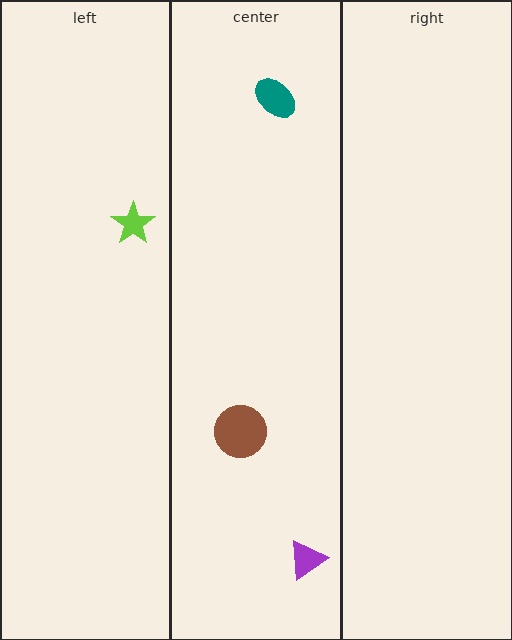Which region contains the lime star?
The left region.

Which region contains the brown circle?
The center region.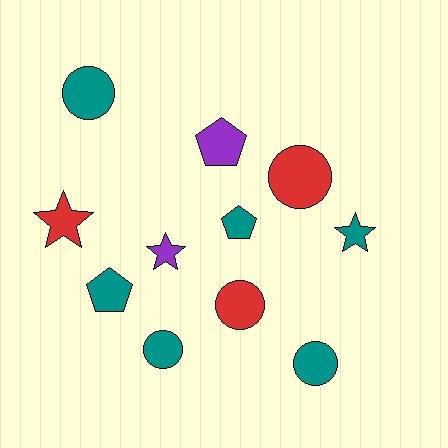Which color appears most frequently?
Teal, with 6 objects.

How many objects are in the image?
There are 11 objects.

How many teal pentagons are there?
There are 2 teal pentagons.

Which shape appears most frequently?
Circle, with 5 objects.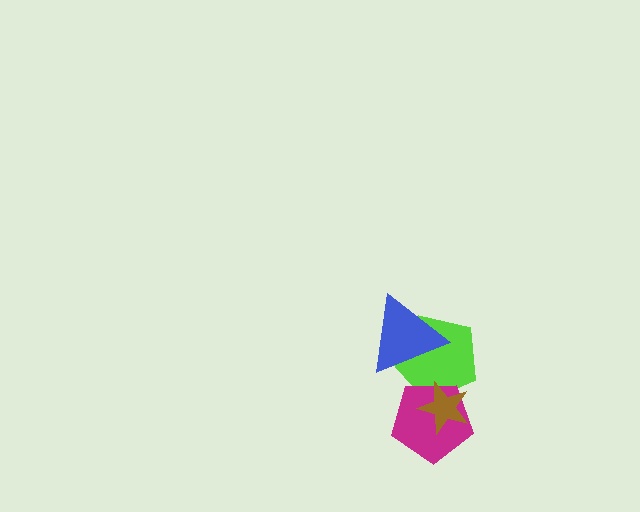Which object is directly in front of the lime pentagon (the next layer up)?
The blue triangle is directly in front of the lime pentagon.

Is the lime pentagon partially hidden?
Yes, it is partially covered by another shape.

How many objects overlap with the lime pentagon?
3 objects overlap with the lime pentagon.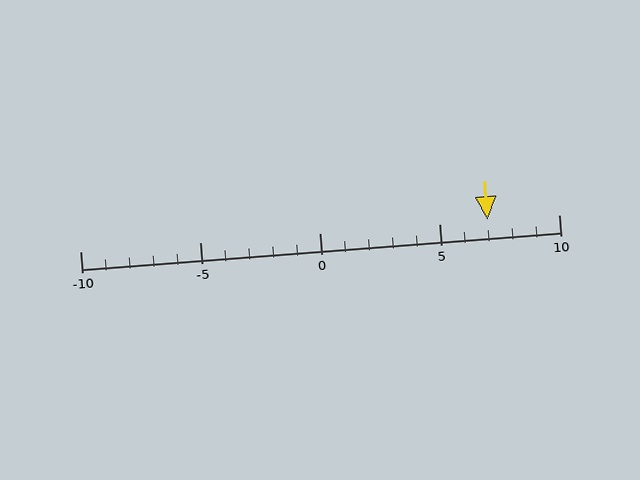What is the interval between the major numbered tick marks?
The major tick marks are spaced 5 units apart.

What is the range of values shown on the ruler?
The ruler shows values from -10 to 10.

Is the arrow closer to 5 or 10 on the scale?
The arrow is closer to 5.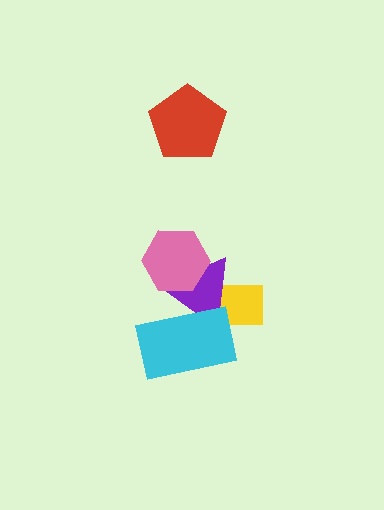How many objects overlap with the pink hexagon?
1 object overlaps with the pink hexagon.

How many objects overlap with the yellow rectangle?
2 objects overlap with the yellow rectangle.